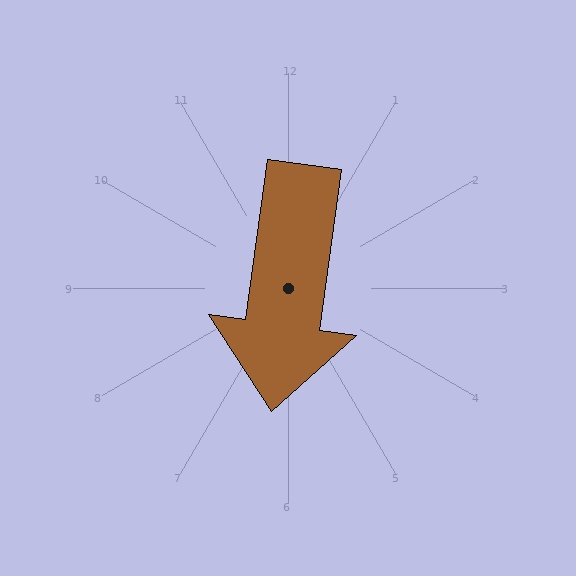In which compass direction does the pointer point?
South.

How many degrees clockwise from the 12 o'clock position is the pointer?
Approximately 188 degrees.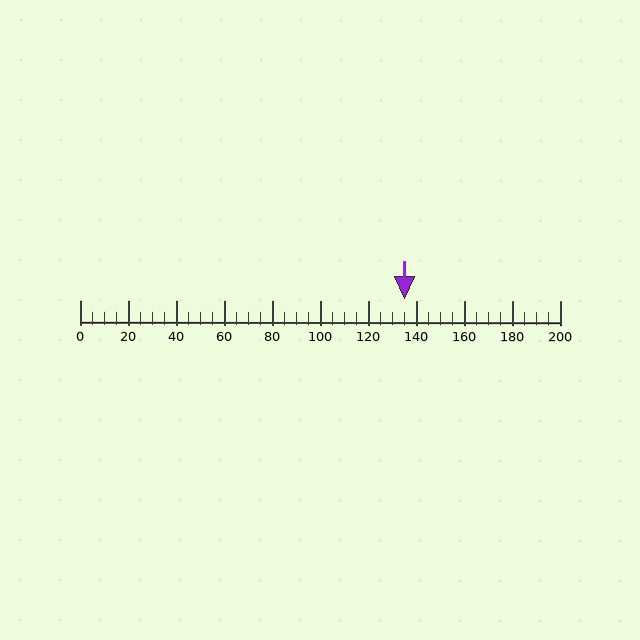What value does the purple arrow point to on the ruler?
The purple arrow points to approximately 135.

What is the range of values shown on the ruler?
The ruler shows values from 0 to 200.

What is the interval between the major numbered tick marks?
The major tick marks are spaced 20 units apart.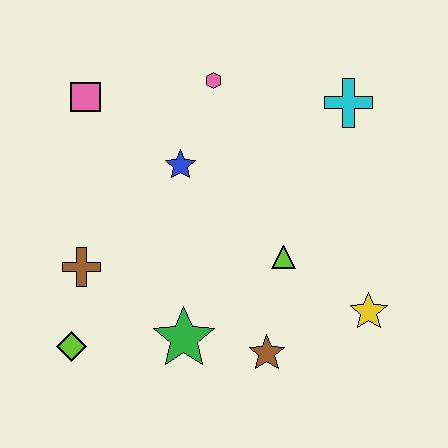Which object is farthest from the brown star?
The pink square is farthest from the brown star.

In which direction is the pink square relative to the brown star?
The pink square is above the brown star.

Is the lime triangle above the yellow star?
Yes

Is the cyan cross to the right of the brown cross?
Yes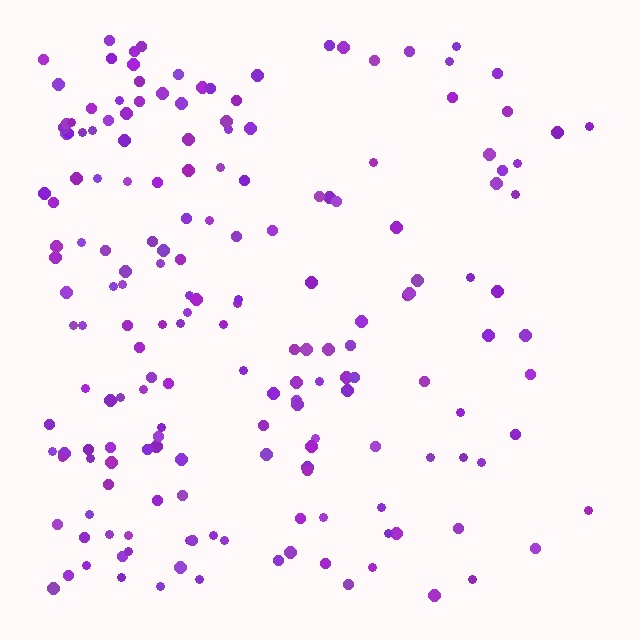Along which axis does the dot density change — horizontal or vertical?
Horizontal.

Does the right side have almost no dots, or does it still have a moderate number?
Still a moderate number, just noticeably fewer than the left.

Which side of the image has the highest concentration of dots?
The left.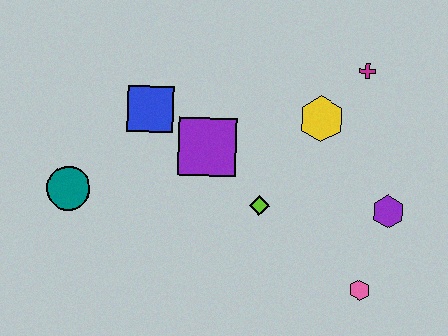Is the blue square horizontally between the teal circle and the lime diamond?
Yes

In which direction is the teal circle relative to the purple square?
The teal circle is to the left of the purple square.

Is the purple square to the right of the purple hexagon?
No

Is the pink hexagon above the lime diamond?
No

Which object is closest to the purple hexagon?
The pink hexagon is closest to the purple hexagon.